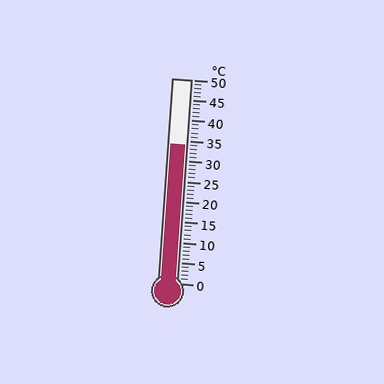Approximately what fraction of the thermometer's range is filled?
The thermometer is filled to approximately 70% of its range.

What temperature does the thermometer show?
The thermometer shows approximately 34°C.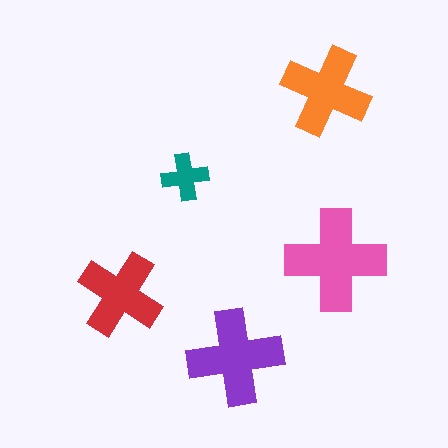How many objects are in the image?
There are 5 objects in the image.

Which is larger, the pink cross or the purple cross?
The pink one.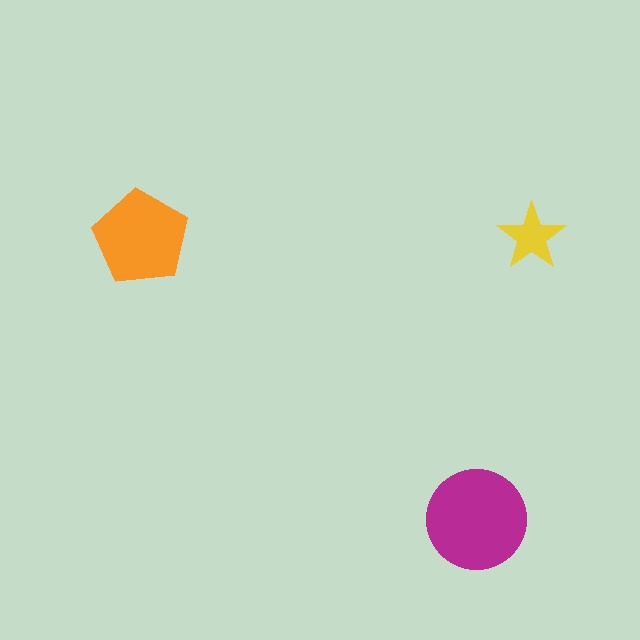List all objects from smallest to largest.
The yellow star, the orange pentagon, the magenta circle.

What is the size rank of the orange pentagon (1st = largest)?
2nd.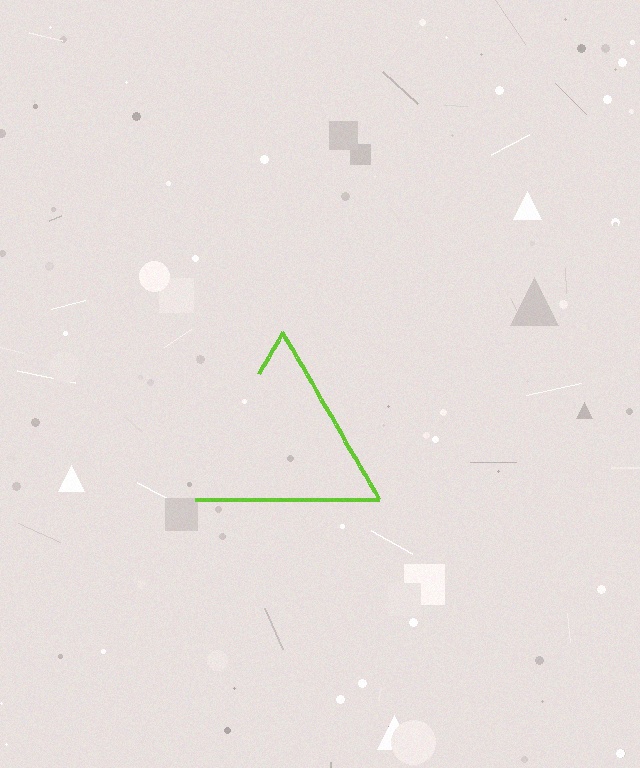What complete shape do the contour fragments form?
The contour fragments form a triangle.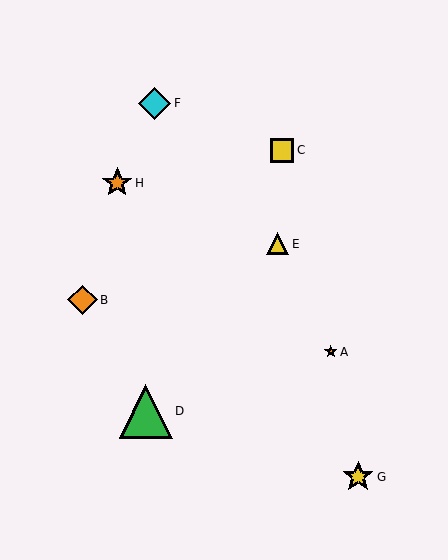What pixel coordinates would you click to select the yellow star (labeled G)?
Click at (358, 477) to select the yellow star G.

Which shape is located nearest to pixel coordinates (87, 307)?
The orange diamond (labeled B) at (83, 300) is nearest to that location.